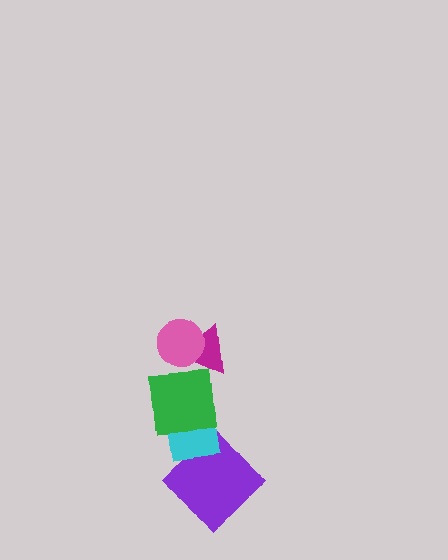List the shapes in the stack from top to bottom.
From top to bottom: the pink circle, the magenta triangle, the green square, the cyan square, the purple diamond.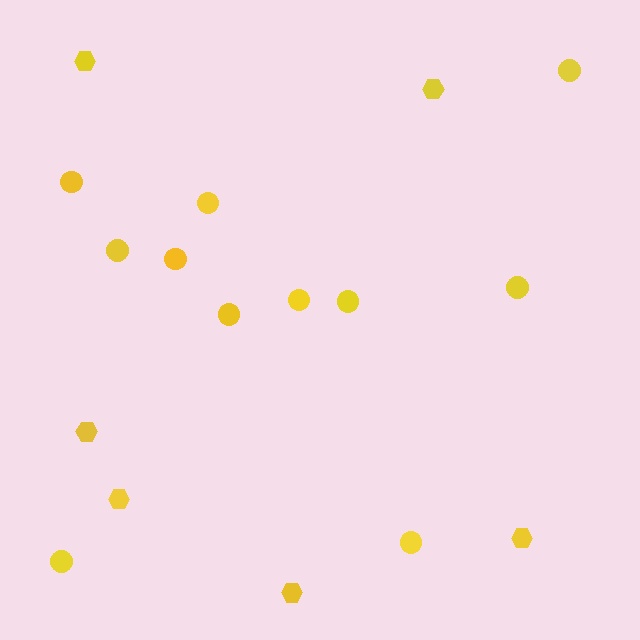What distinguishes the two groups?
There are 2 groups: one group of hexagons (6) and one group of circles (11).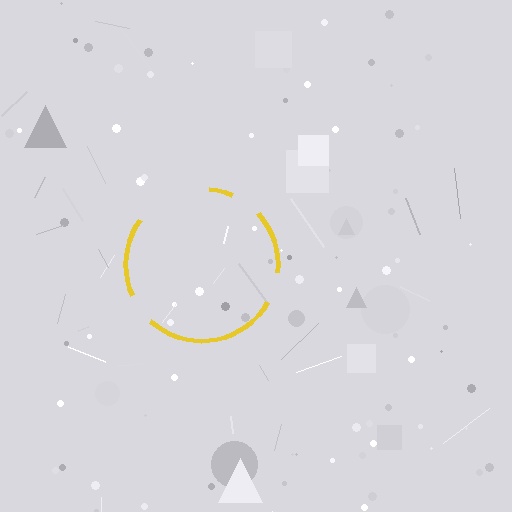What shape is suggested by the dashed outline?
The dashed outline suggests a circle.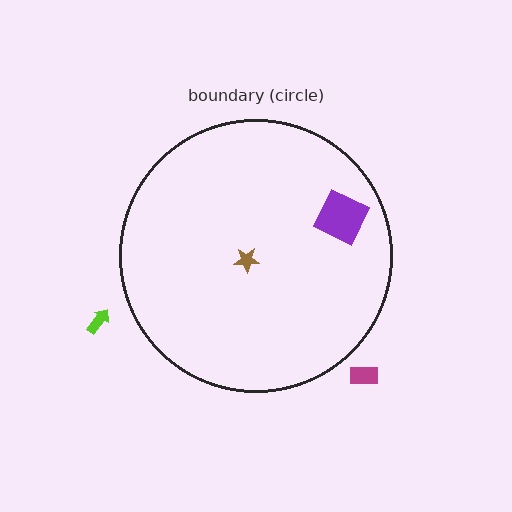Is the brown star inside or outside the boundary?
Inside.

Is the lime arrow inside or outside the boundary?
Outside.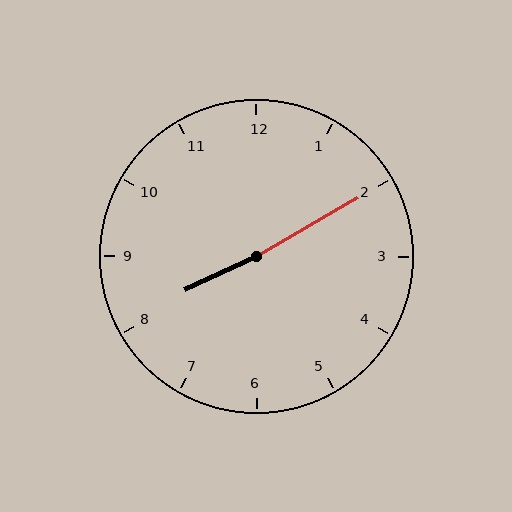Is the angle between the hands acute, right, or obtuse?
It is obtuse.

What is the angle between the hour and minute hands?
Approximately 175 degrees.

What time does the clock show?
8:10.